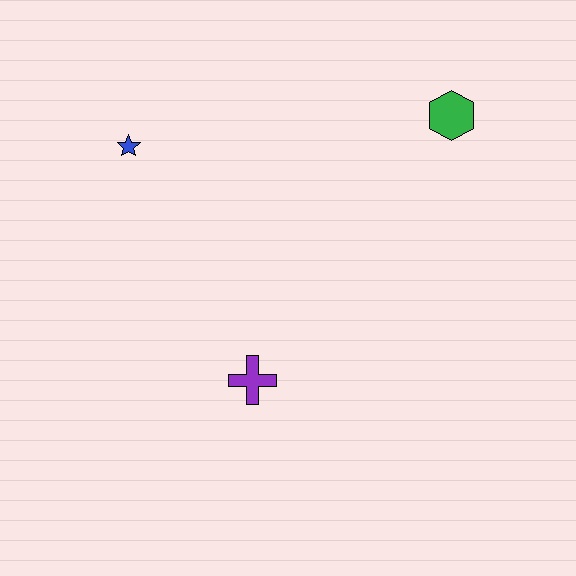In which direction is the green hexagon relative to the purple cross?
The green hexagon is above the purple cross.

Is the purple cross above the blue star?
No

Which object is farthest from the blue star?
The green hexagon is farthest from the blue star.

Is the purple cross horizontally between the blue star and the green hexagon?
Yes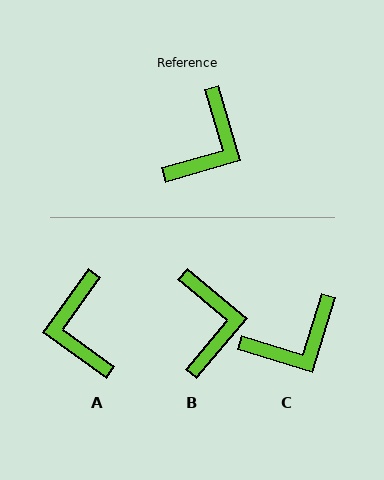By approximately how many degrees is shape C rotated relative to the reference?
Approximately 33 degrees clockwise.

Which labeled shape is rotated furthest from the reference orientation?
A, about 142 degrees away.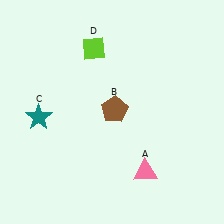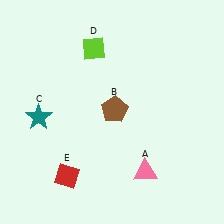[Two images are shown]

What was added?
A red diamond (E) was added in Image 2.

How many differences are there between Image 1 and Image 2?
There is 1 difference between the two images.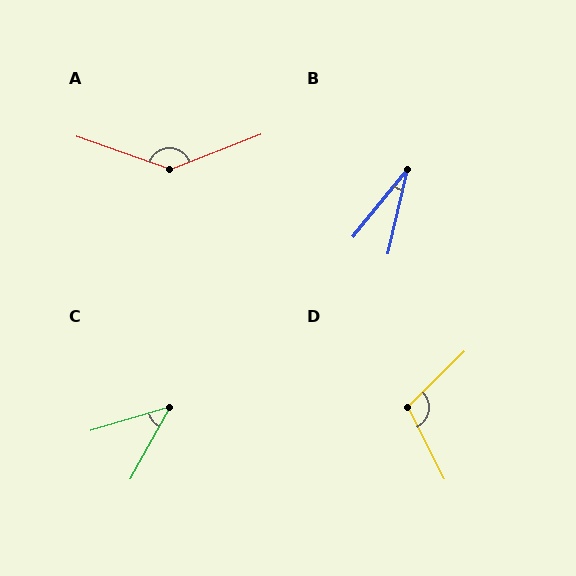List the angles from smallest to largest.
B (26°), C (44°), D (108°), A (140°).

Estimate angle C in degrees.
Approximately 44 degrees.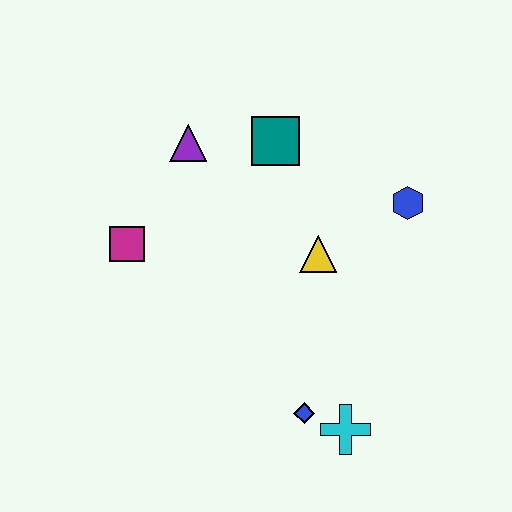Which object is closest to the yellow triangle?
The blue hexagon is closest to the yellow triangle.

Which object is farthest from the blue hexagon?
The magenta square is farthest from the blue hexagon.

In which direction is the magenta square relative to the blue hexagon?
The magenta square is to the left of the blue hexagon.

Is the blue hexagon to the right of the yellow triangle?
Yes